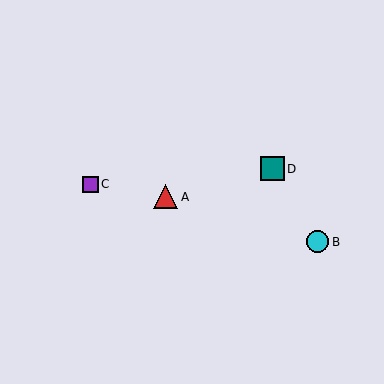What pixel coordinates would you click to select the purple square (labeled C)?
Click at (91, 185) to select the purple square C.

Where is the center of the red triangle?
The center of the red triangle is at (166, 197).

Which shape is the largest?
The red triangle (labeled A) is the largest.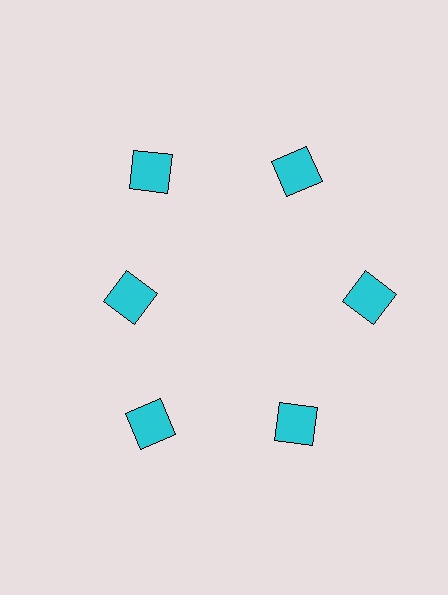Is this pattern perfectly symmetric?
No. The 6 cyan squares are arranged in a ring, but one element near the 9 o'clock position is pulled inward toward the center, breaking the 6-fold rotational symmetry.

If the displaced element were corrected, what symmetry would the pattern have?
It would have 6-fold rotational symmetry — the pattern would map onto itself every 60 degrees.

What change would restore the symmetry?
The symmetry would be restored by moving it outward, back onto the ring so that all 6 squares sit at equal angles and equal distance from the center.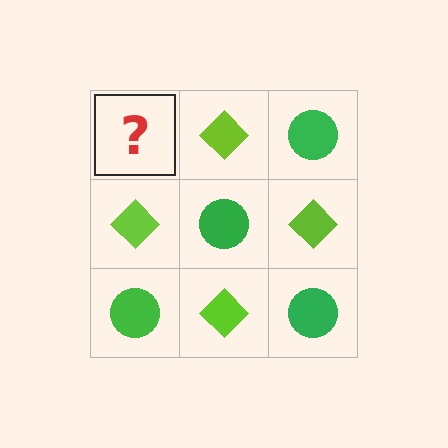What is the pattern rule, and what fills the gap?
The rule is that it alternates green circle and lime diamond in a checkerboard pattern. The gap should be filled with a green circle.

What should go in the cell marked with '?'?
The missing cell should contain a green circle.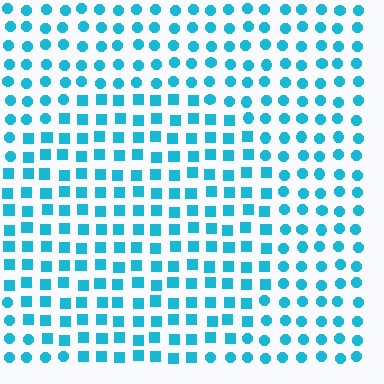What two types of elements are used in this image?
The image uses squares inside the circle region and circles outside it.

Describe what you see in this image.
The image is filled with small cyan elements arranged in a uniform grid. A circle-shaped region contains squares, while the surrounding area contains circles. The boundary is defined purely by the change in element shape.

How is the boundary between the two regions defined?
The boundary is defined by a change in element shape: squares inside vs. circles outside. All elements share the same color and spacing.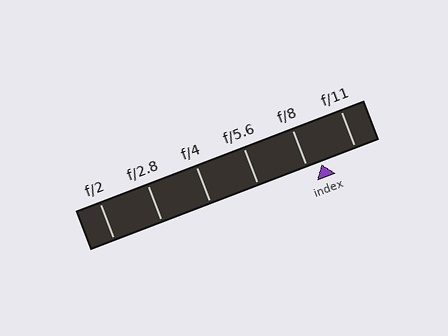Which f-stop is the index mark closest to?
The index mark is closest to f/8.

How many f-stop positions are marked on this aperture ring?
There are 6 f-stop positions marked.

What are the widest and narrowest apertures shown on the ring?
The widest aperture shown is f/2 and the narrowest is f/11.